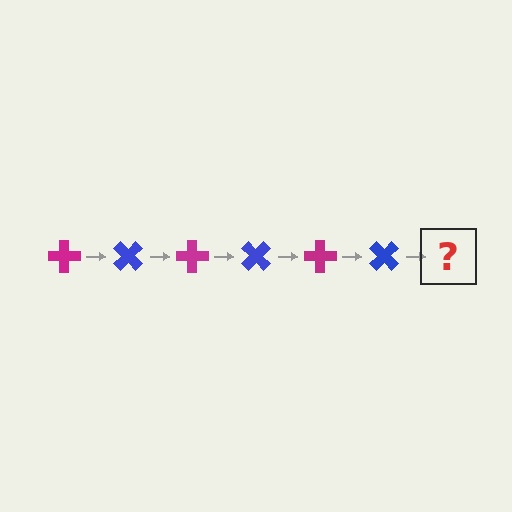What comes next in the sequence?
The next element should be a magenta cross, rotated 270 degrees from the start.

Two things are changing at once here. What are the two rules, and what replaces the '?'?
The two rules are that it rotates 45 degrees each step and the color cycles through magenta and blue. The '?' should be a magenta cross, rotated 270 degrees from the start.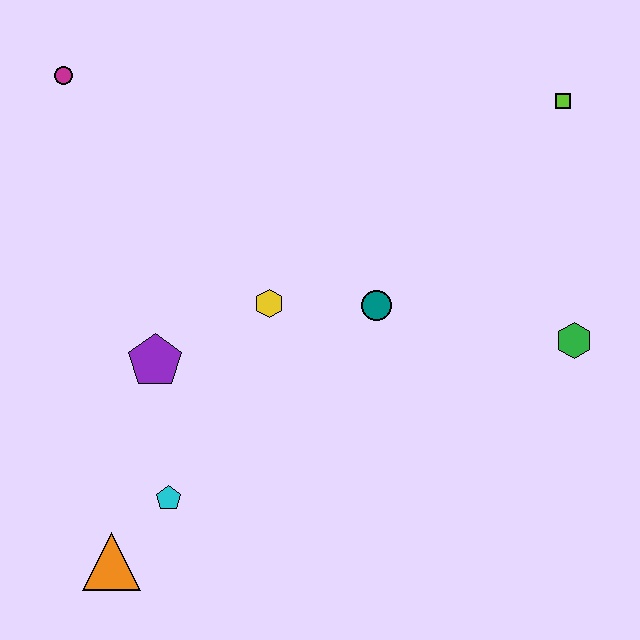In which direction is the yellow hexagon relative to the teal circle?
The yellow hexagon is to the left of the teal circle.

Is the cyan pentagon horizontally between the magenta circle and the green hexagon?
Yes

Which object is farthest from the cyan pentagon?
The lime square is farthest from the cyan pentagon.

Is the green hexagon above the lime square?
No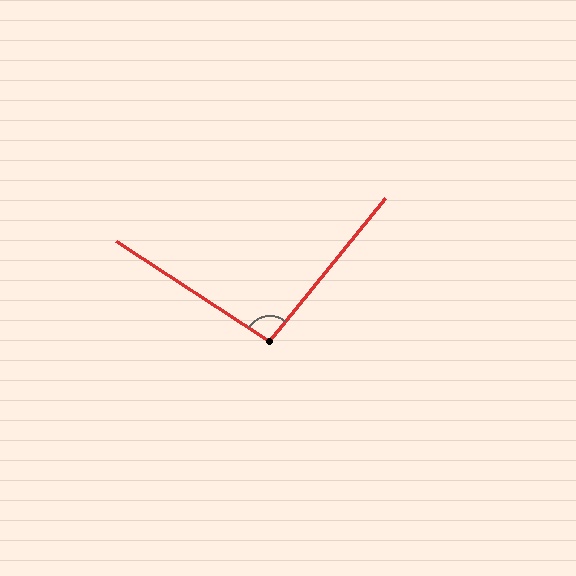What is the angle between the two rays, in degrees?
Approximately 96 degrees.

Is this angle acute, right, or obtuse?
It is obtuse.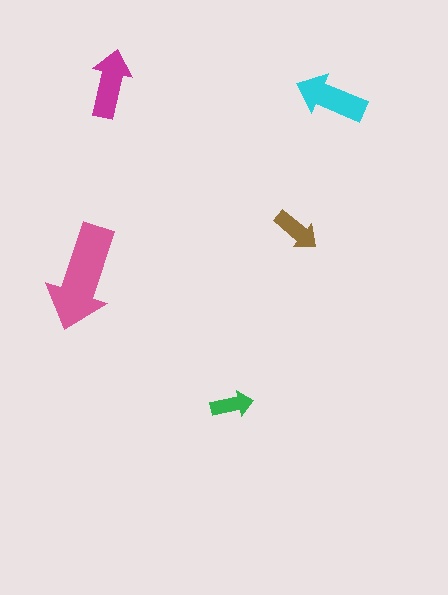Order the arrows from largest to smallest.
the pink one, the cyan one, the magenta one, the brown one, the green one.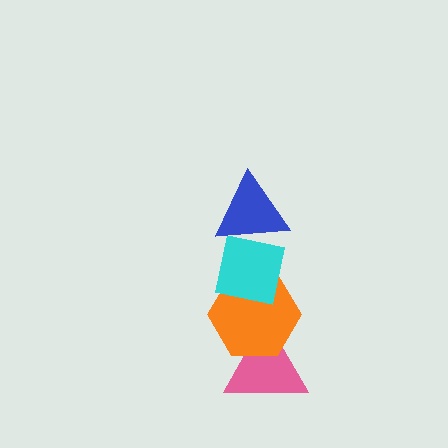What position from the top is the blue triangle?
The blue triangle is 1st from the top.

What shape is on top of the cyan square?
The blue triangle is on top of the cyan square.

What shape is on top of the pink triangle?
The orange hexagon is on top of the pink triangle.